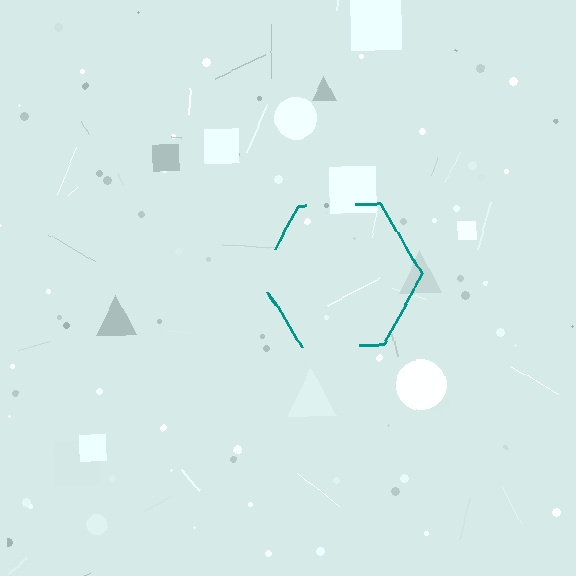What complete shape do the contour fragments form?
The contour fragments form a hexagon.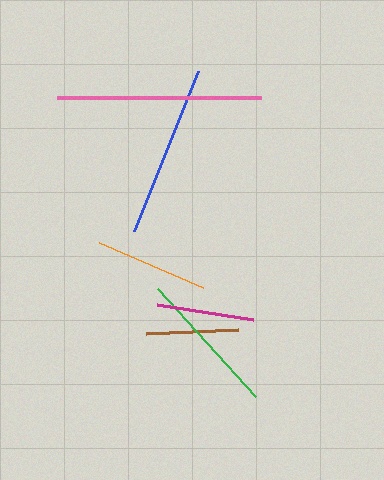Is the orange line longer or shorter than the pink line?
The pink line is longer than the orange line.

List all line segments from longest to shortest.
From longest to shortest: pink, blue, green, orange, magenta, brown.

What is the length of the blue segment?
The blue segment is approximately 172 pixels long.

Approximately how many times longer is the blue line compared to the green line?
The blue line is approximately 1.2 times the length of the green line.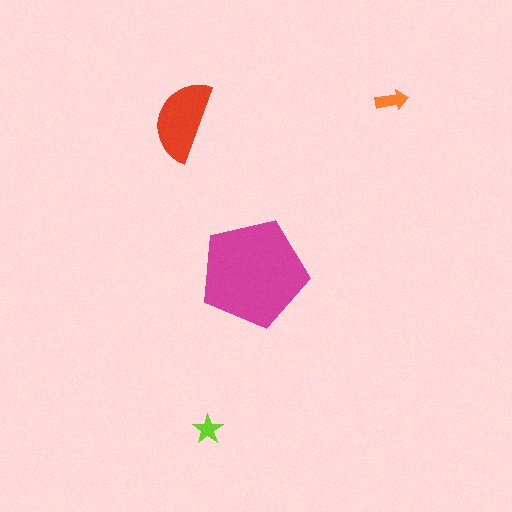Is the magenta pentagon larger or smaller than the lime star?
Larger.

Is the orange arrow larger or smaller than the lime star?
Larger.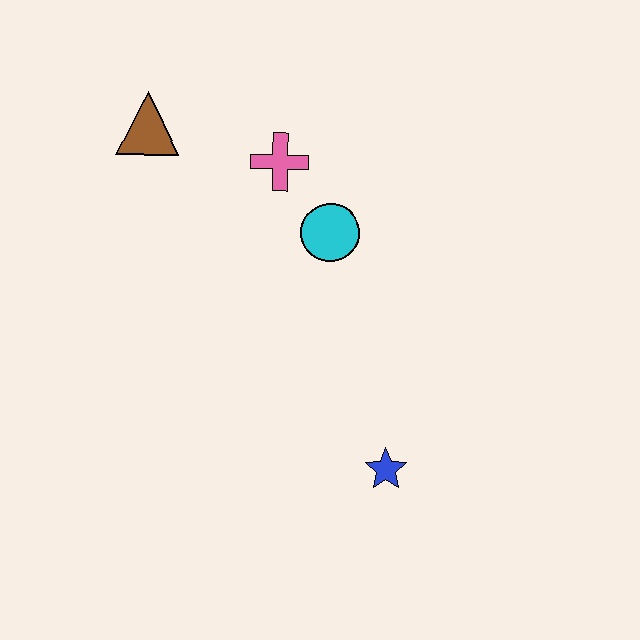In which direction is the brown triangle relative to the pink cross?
The brown triangle is to the left of the pink cross.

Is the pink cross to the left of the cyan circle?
Yes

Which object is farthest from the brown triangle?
The blue star is farthest from the brown triangle.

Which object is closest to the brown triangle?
The pink cross is closest to the brown triangle.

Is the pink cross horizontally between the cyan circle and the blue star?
No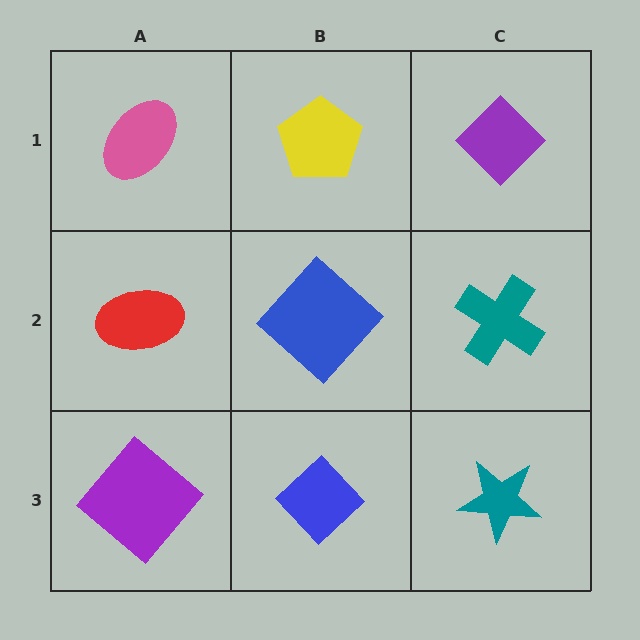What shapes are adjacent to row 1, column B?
A blue diamond (row 2, column B), a pink ellipse (row 1, column A), a purple diamond (row 1, column C).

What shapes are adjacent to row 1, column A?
A red ellipse (row 2, column A), a yellow pentagon (row 1, column B).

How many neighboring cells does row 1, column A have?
2.